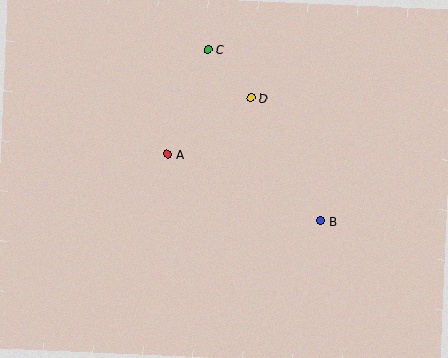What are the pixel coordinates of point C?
Point C is at (208, 50).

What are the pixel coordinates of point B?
Point B is at (321, 221).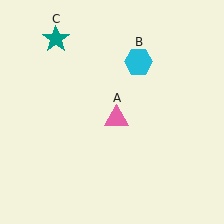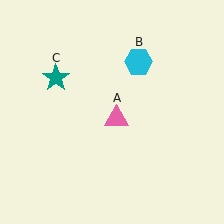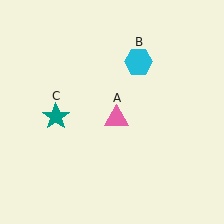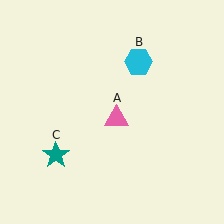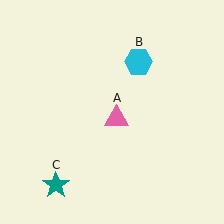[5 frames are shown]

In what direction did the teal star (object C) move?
The teal star (object C) moved down.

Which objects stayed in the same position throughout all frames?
Pink triangle (object A) and cyan hexagon (object B) remained stationary.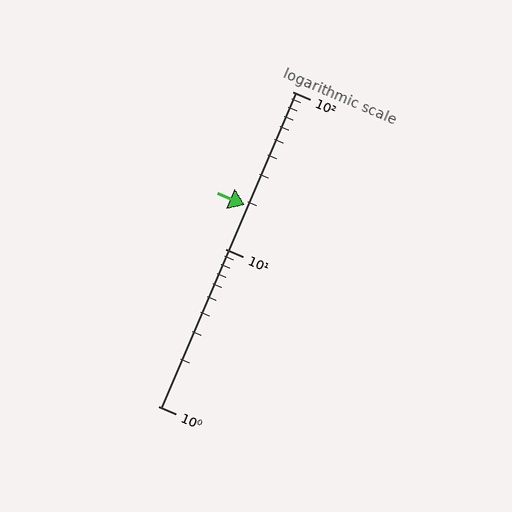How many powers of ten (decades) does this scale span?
The scale spans 2 decades, from 1 to 100.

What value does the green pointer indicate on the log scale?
The pointer indicates approximately 19.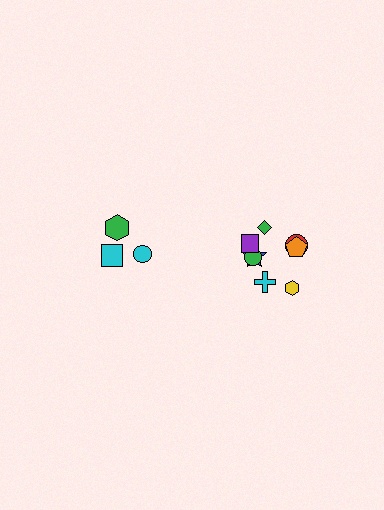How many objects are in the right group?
There are 8 objects.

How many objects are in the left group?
There are 3 objects.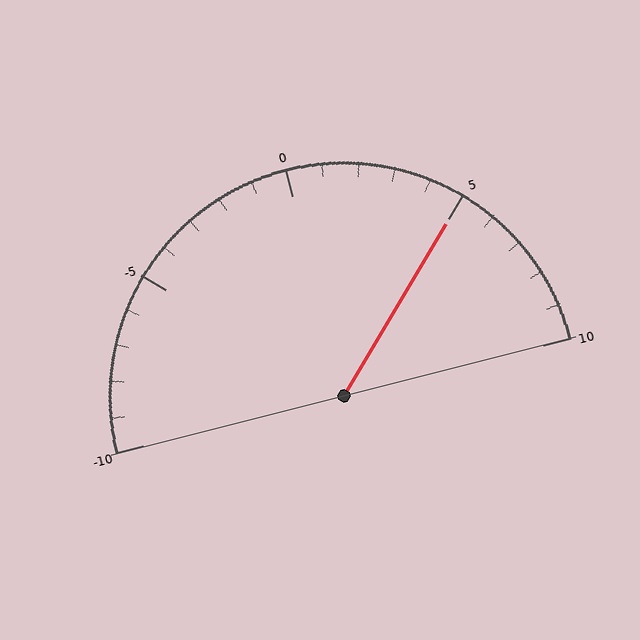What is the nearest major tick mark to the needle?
The nearest major tick mark is 5.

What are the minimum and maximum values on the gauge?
The gauge ranges from -10 to 10.